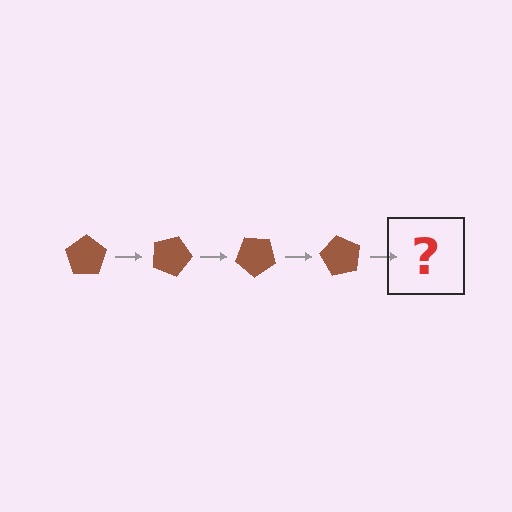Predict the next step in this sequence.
The next step is a brown pentagon rotated 80 degrees.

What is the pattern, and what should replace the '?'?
The pattern is that the pentagon rotates 20 degrees each step. The '?' should be a brown pentagon rotated 80 degrees.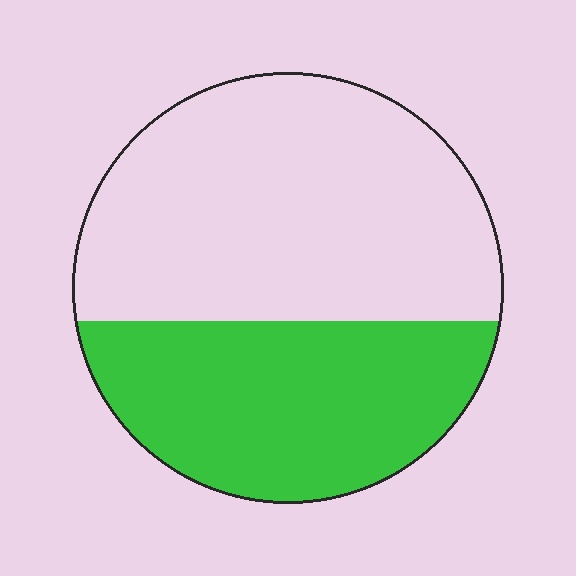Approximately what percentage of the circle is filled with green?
Approximately 40%.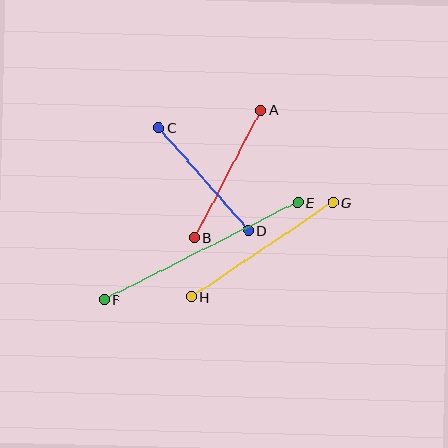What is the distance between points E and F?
The distance is approximately 216 pixels.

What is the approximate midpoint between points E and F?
The midpoint is at approximately (201, 251) pixels.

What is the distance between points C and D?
The distance is approximately 136 pixels.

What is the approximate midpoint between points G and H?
The midpoint is at approximately (262, 250) pixels.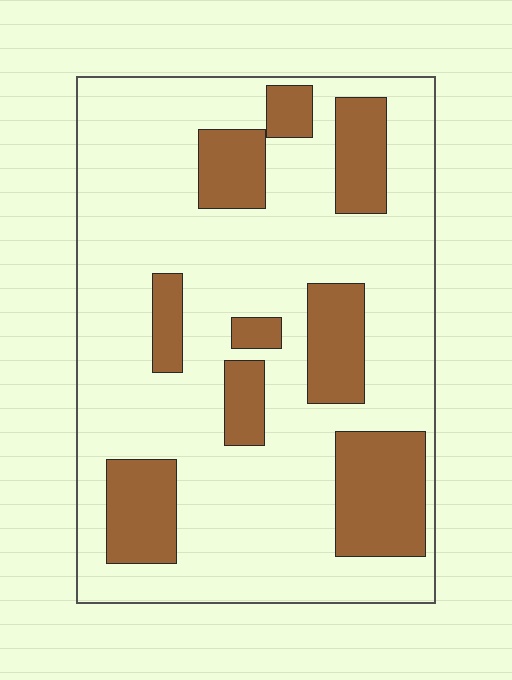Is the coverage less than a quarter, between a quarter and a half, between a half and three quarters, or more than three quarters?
Between a quarter and a half.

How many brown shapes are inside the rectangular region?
9.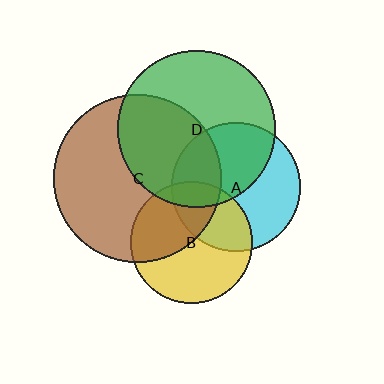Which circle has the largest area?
Circle C (brown).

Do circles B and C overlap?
Yes.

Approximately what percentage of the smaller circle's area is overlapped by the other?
Approximately 45%.